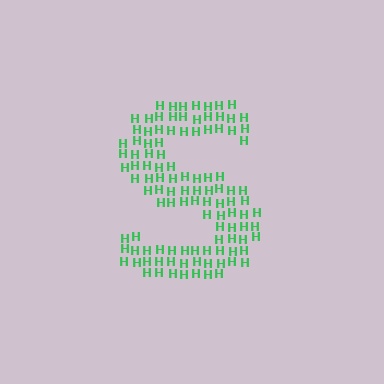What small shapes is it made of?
It is made of small letter H's.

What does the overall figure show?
The overall figure shows the letter S.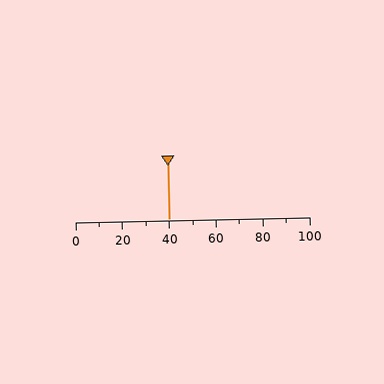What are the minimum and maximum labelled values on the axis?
The axis runs from 0 to 100.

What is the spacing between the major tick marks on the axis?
The major ticks are spaced 20 apart.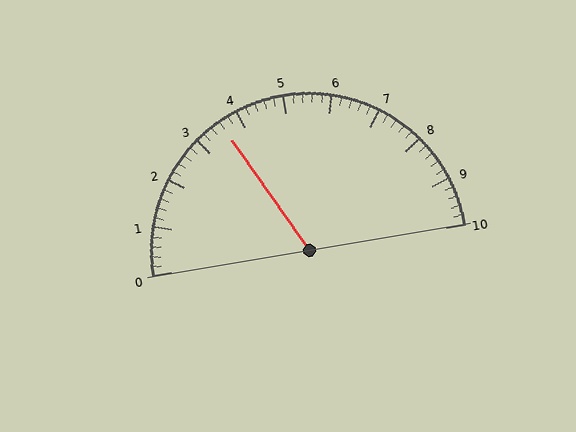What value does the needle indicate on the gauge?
The needle indicates approximately 3.6.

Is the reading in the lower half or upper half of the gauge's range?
The reading is in the lower half of the range (0 to 10).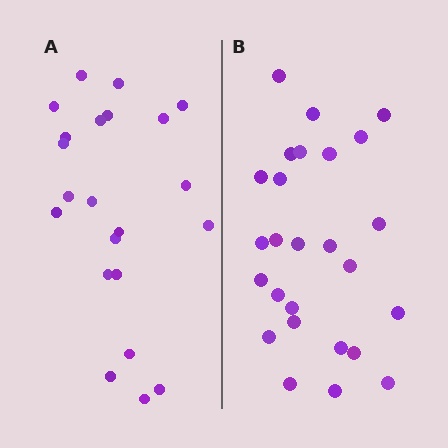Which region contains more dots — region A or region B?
Region B (the right region) has more dots.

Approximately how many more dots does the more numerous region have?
Region B has about 4 more dots than region A.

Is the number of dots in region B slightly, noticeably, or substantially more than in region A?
Region B has only slightly more — the two regions are fairly close. The ratio is roughly 1.2 to 1.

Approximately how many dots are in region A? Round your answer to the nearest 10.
About 20 dots. (The exact count is 22, which rounds to 20.)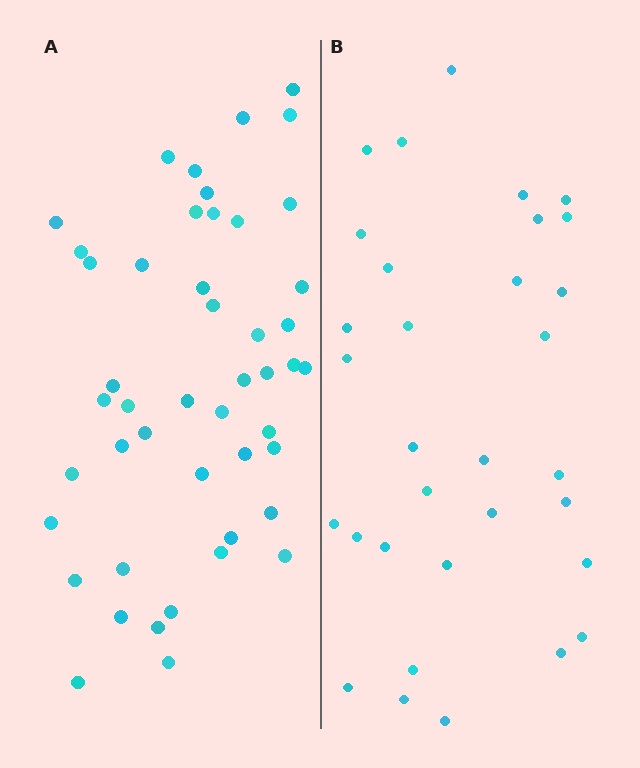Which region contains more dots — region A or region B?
Region A (the left region) has more dots.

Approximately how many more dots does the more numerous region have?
Region A has approximately 15 more dots than region B.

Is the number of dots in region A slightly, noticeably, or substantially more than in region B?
Region A has substantially more. The ratio is roughly 1.5 to 1.